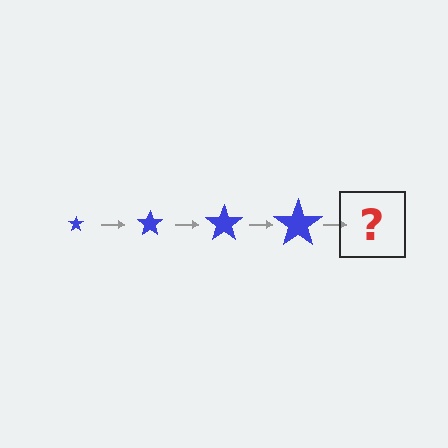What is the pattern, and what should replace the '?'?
The pattern is that the star gets progressively larger each step. The '?' should be a blue star, larger than the previous one.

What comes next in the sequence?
The next element should be a blue star, larger than the previous one.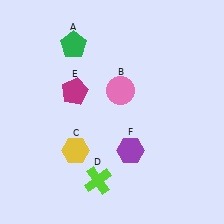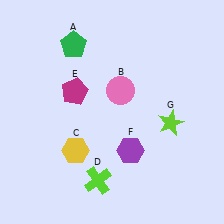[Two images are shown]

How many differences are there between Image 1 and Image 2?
There is 1 difference between the two images.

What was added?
A lime star (G) was added in Image 2.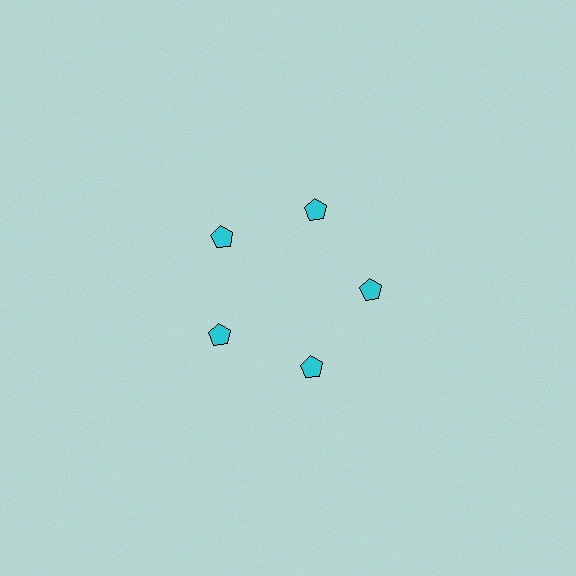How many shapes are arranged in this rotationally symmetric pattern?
There are 5 shapes, arranged in 5 groups of 1.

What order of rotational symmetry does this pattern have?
This pattern has 5-fold rotational symmetry.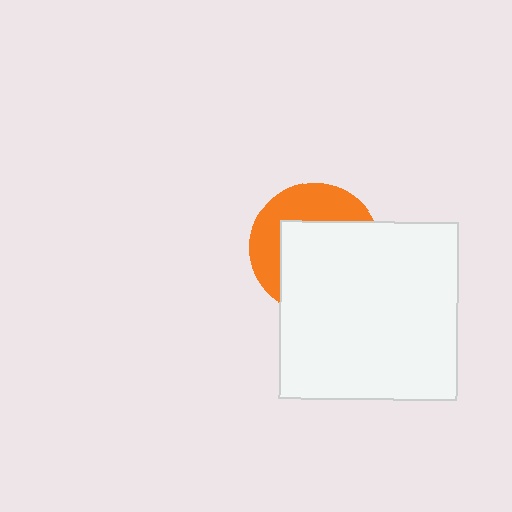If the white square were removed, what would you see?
You would see the complete orange circle.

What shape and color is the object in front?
The object in front is a white square.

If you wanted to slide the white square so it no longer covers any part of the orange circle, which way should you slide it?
Slide it toward the lower-right — that is the most direct way to separate the two shapes.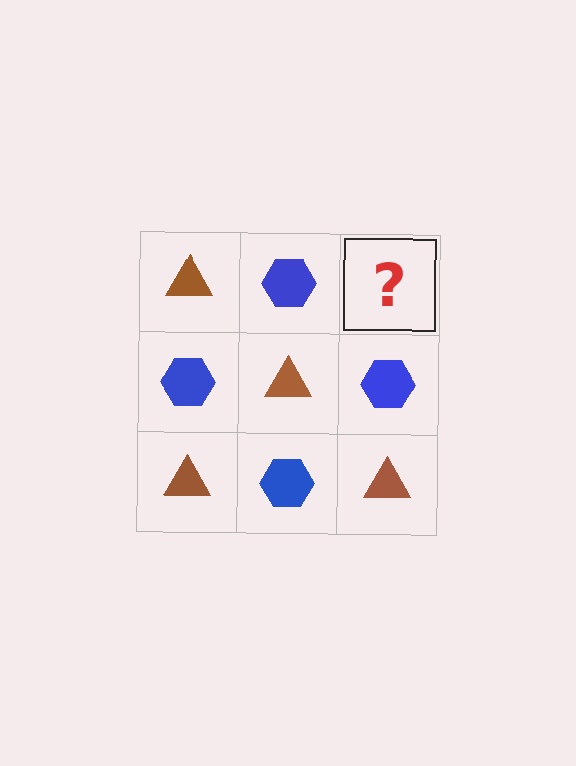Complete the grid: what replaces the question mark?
The question mark should be replaced with a brown triangle.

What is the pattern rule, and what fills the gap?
The rule is that it alternates brown triangle and blue hexagon in a checkerboard pattern. The gap should be filled with a brown triangle.